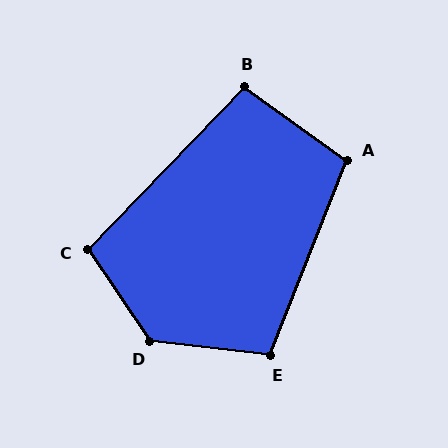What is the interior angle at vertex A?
Approximately 104 degrees (obtuse).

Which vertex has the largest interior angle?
D, at approximately 131 degrees.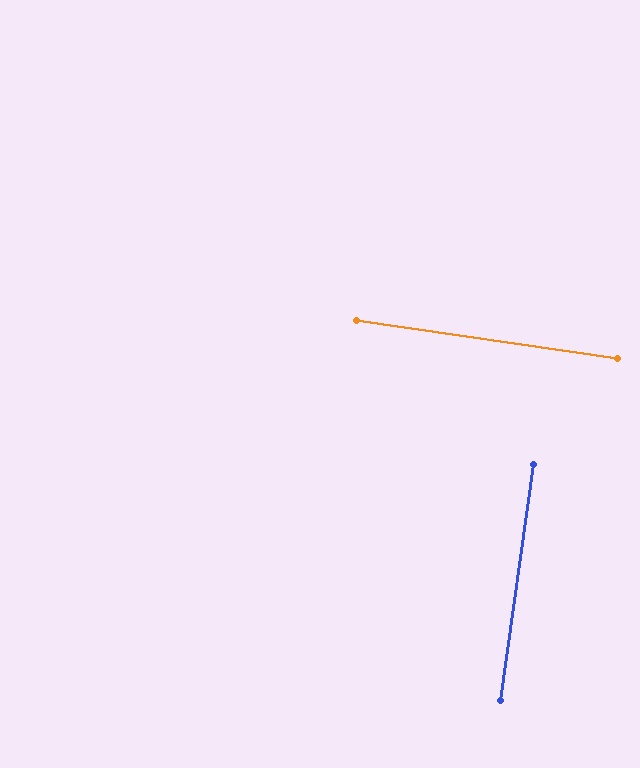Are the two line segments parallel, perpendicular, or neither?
Perpendicular — they meet at approximately 89°.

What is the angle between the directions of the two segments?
Approximately 89 degrees.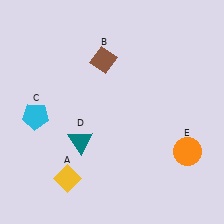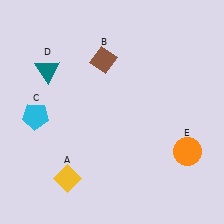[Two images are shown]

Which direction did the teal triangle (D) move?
The teal triangle (D) moved up.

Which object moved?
The teal triangle (D) moved up.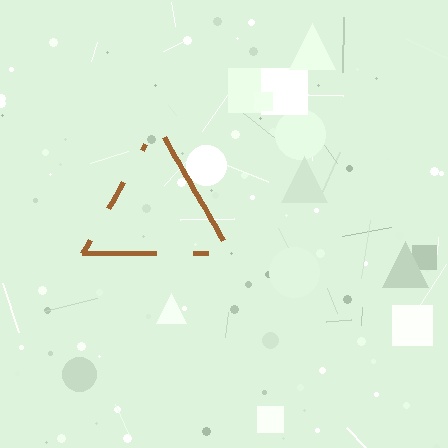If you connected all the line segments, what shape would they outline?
They would outline a triangle.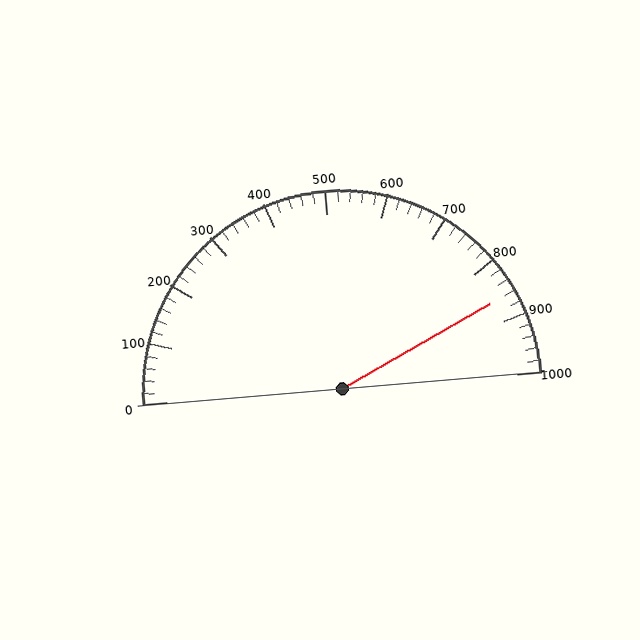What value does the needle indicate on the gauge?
The needle indicates approximately 860.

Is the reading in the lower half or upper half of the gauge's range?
The reading is in the upper half of the range (0 to 1000).